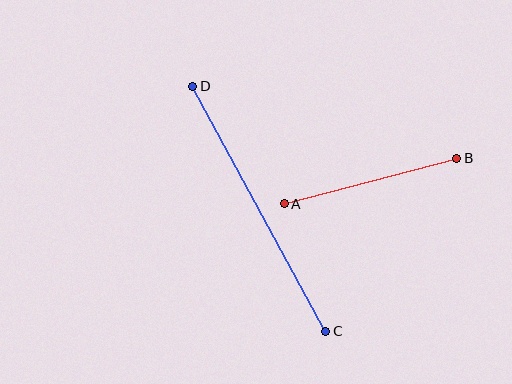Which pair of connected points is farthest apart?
Points C and D are farthest apart.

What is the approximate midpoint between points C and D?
The midpoint is at approximately (259, 209) pixels.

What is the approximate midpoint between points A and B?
The midpoint is at approximately (370, 181) pixels.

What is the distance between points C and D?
The distance is approximately 279 pixels.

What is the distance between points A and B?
The distance is approximately 179 pixels.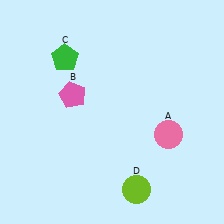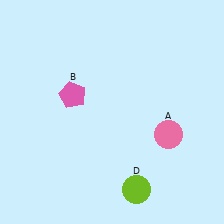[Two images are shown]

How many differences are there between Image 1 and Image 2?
There is 1 difference between the two images.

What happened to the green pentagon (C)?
The green pentagon (C) was removed in Image 2. It was in the top-left area of Image 1.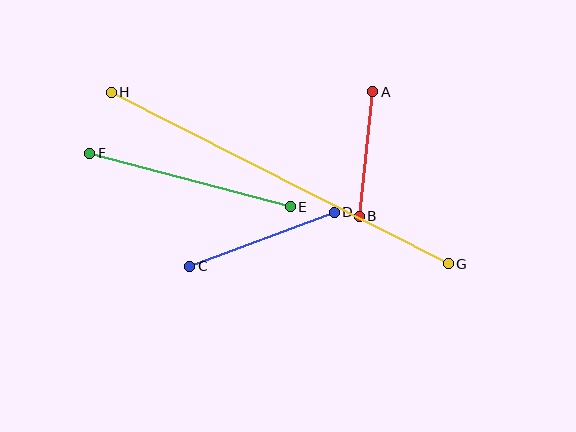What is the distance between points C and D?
The distance is approximately 154 pixels.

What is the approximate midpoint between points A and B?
The midpoint is at approximately (366, 154) pixels.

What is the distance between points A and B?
The distance is approximately 125 pixels.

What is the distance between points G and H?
The distance is approximately 378 pixels.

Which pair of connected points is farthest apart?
Points G and H are farthest apart.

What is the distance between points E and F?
The distance is approximately 207 pixels.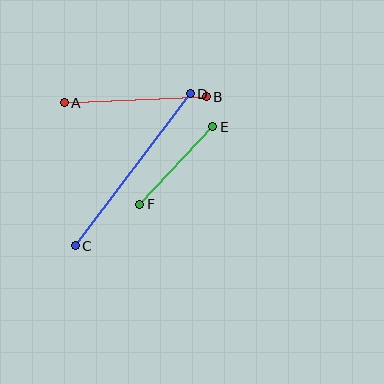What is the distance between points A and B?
The distance is approximately 142 pixels.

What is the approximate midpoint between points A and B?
The midpoint is at approximately (135, 100) pixels.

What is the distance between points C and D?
The distance is approximately 190 pixels.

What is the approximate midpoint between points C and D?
The midpoint is at approximately (133, 170) pixels.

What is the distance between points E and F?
The distance is approximately 106 pixels.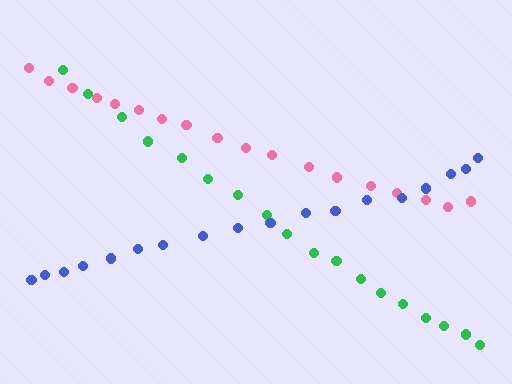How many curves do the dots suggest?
There are 3 distinct paths.